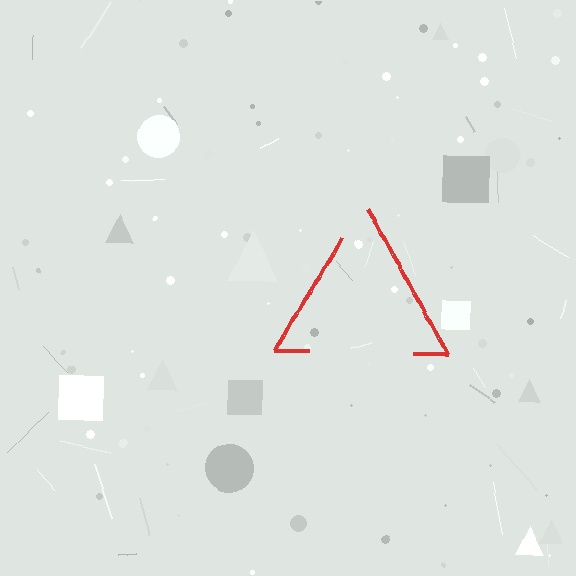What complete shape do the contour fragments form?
The contour fragments form a triangle.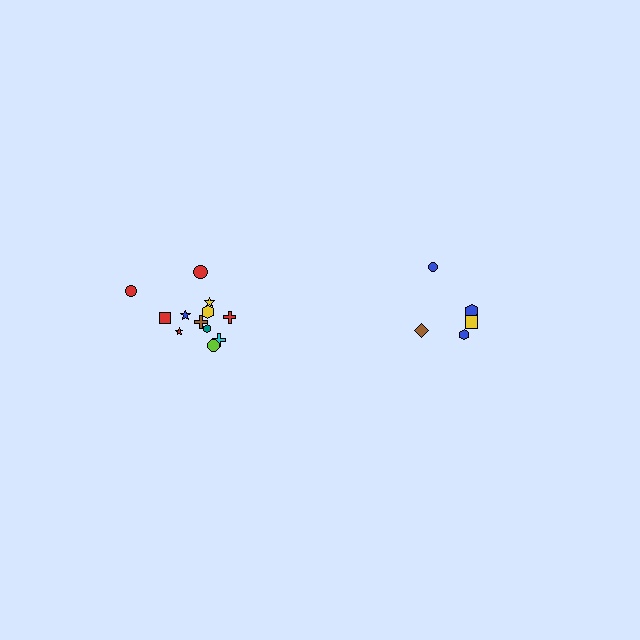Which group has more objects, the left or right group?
The left group.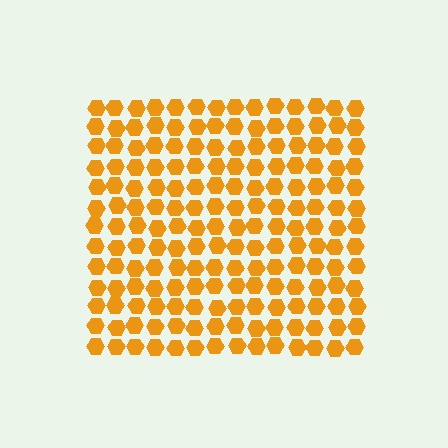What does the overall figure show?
The overall figure shows a square.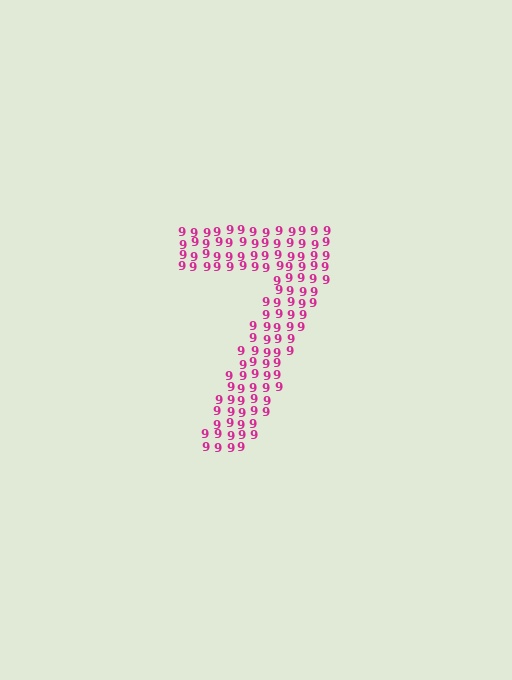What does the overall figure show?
The overall figure shows the digit 7.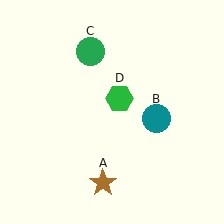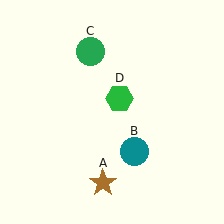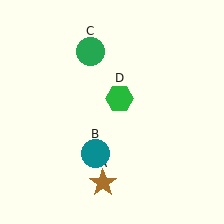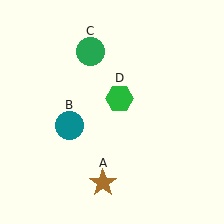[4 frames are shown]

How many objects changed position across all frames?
1 object changed position: teal circle (object B).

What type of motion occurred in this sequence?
The teal circle (object B) rotated clockwise around the center of the scene.